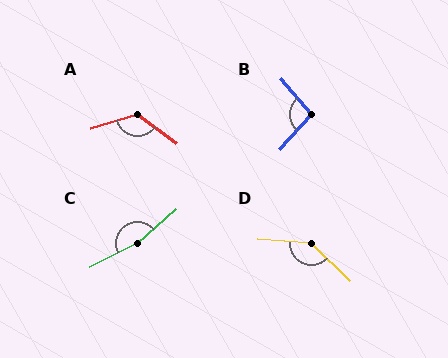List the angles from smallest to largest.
B (98°), A (128°), D (141°), C (166°).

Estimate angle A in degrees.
Approximately 128 degrees.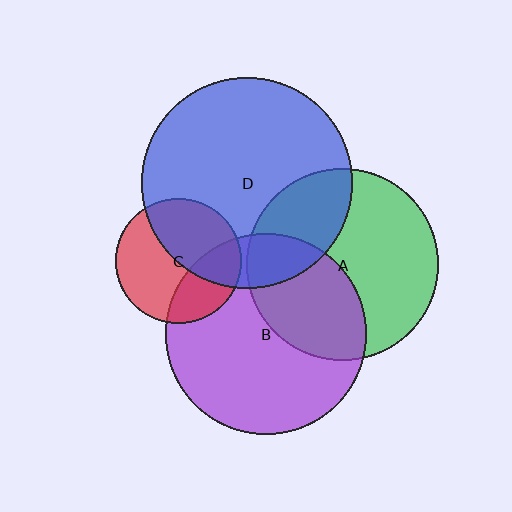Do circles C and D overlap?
Yes.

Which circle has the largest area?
Circle D (blue).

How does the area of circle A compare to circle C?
Approximately 2.4 times.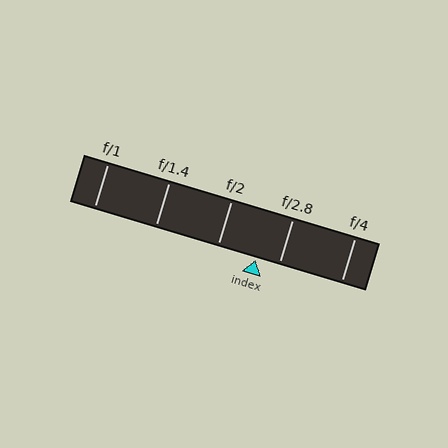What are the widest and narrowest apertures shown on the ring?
The widest aperture shown is f/1 and the narrowest is f/4.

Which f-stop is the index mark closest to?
The index mark is closest to f/2.8.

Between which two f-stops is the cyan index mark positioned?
The index mark is between f/2 and f/2.8.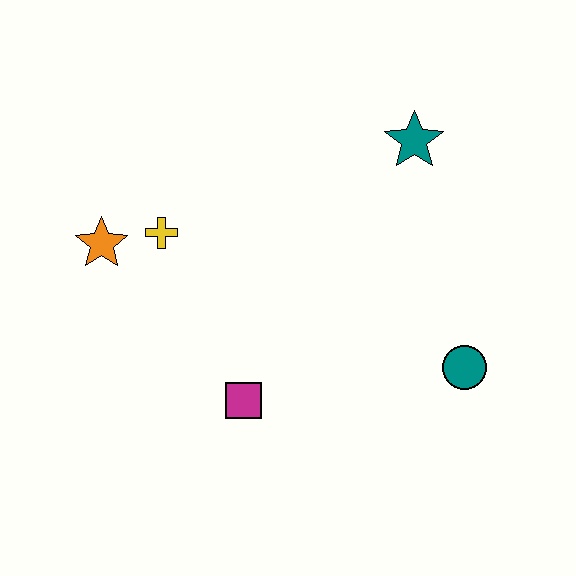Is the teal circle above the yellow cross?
No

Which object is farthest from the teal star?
The orange star is farthest from the teal star.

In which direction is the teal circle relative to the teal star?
The teal circle is below the teal star.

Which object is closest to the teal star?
The teal circle is closest to the teal star.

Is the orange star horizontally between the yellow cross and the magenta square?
No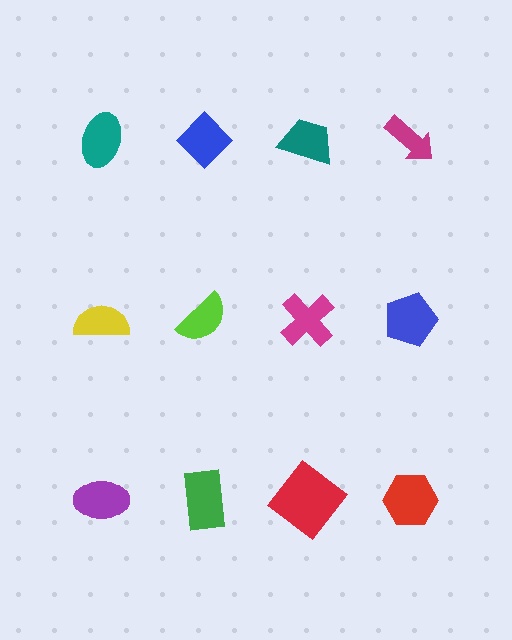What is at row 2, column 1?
A yellow semicircle.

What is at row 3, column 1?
A purple ellipse.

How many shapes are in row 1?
4 shapes.